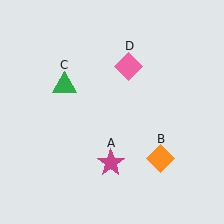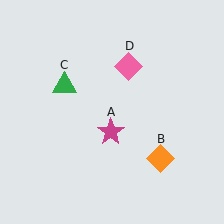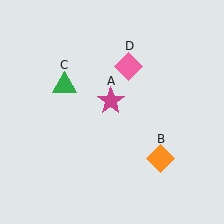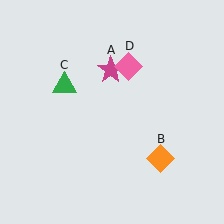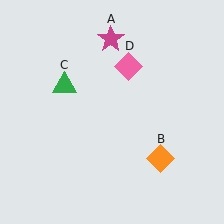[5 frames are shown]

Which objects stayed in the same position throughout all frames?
Orange diamond (object B) and green triangle (object C) and pink diamond (object D) remained stationary.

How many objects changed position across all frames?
1 object changed position: magenta star (object A).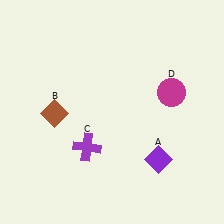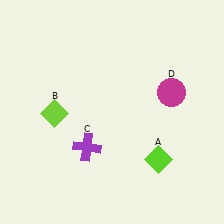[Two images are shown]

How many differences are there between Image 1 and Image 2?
There are 2 differences between the two images.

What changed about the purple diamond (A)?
In Image 1, A is purple. In Image 2, it changed to lime.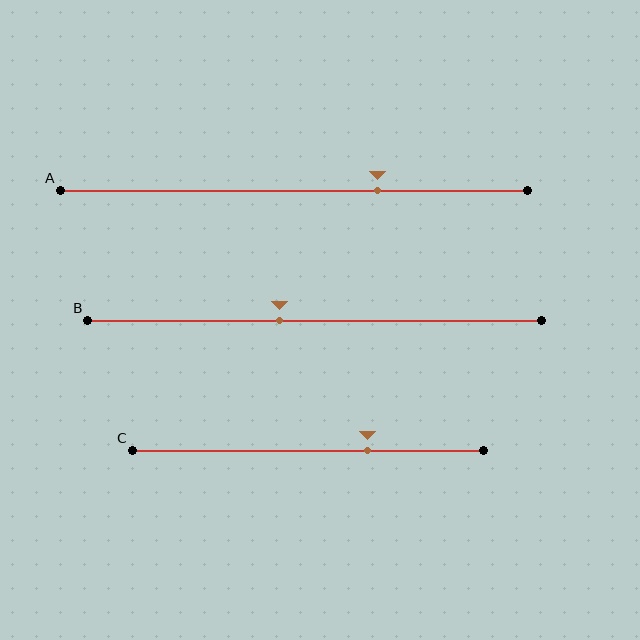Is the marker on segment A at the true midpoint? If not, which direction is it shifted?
No, the marker on segment A is shifted to the right by about 18% of the segment length.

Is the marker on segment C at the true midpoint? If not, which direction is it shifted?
No, the marker on segment C is shifted to the right by about 17% of the segment length.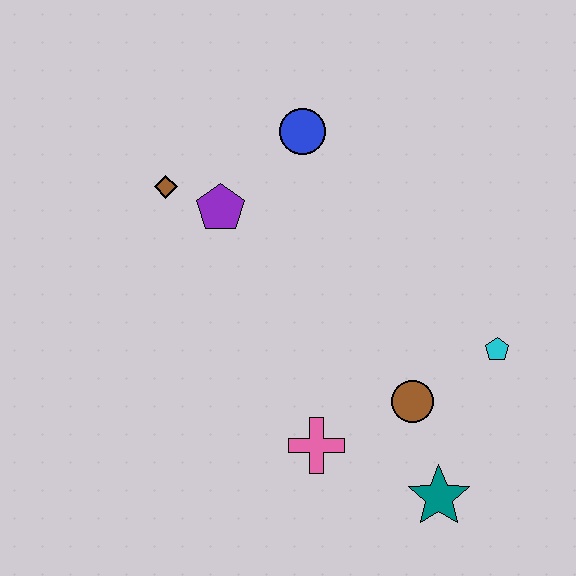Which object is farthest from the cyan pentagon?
The brown diamond is farthest from the cyan pentagon.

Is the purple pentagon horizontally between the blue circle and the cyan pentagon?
No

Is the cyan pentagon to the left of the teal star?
No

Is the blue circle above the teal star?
Yes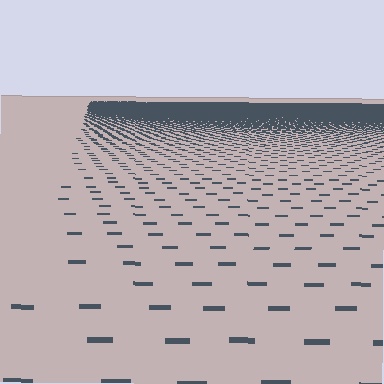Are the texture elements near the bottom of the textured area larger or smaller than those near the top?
Larger. Near the bottom, elements are closer to the viewer and appear at a bigger on-screen size.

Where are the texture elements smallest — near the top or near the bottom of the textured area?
Near the top.